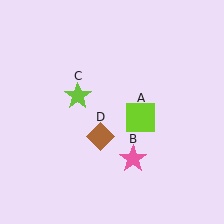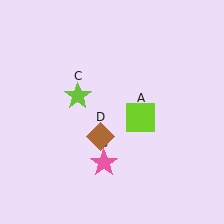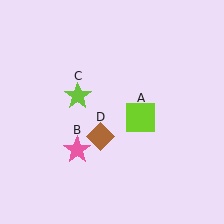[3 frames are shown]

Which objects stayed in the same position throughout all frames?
Lime square (object A) and lime star (object C) and brown diamond (object D) remained stationary.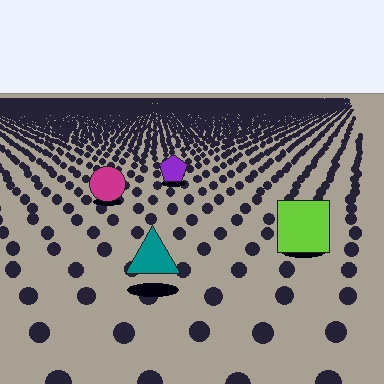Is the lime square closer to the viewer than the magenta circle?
Yes. The lime square is closer — you can tell from the texture gradient: the ground texture is coarser near it.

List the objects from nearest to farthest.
From nearest to farthest: the teal triangle, the lime square, the magenta circle, the purple pentagon.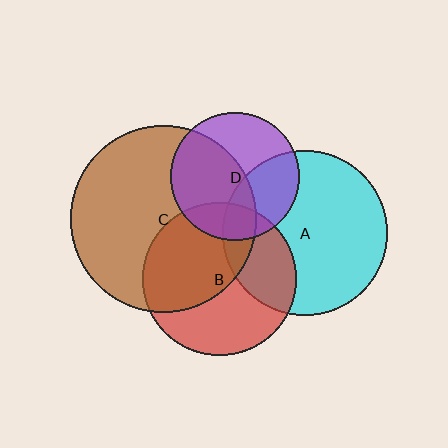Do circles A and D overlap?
Yes.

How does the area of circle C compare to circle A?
Approximately 1.3 times.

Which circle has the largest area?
Circle C (brown).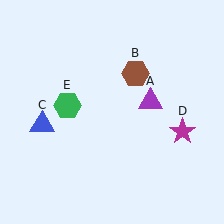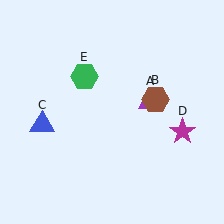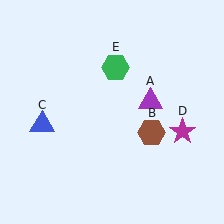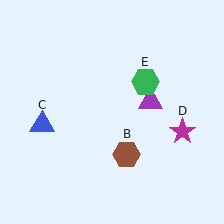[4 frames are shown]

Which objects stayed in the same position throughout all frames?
Purple triangle (object A) and blue triangle (object C) and magenta star (object D) remained stationary.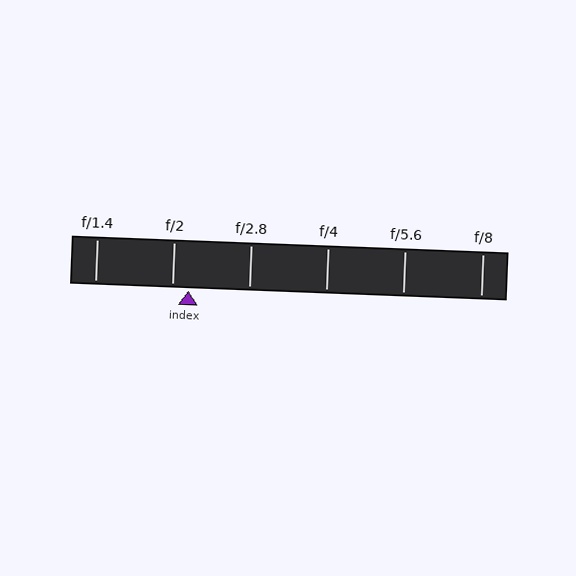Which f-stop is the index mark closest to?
The index mark is closest to f/2.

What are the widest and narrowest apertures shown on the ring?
The widest aperture shown is f/1.4 and the narrowest is f/8.